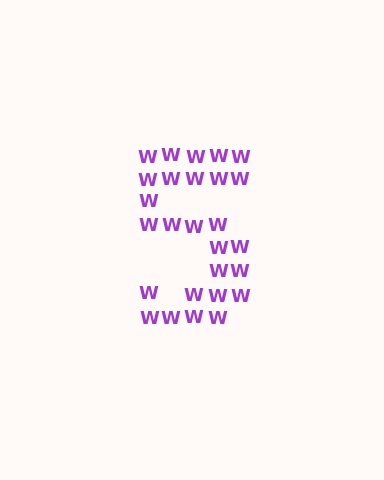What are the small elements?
The small elements are letter W's.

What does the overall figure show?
The overall figure shows the digit 5.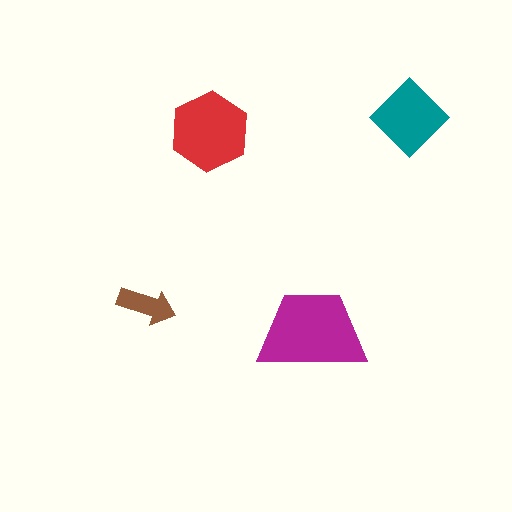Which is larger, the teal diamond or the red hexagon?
The red hexagon.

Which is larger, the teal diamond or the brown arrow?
The teal diamond.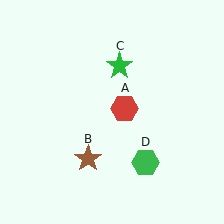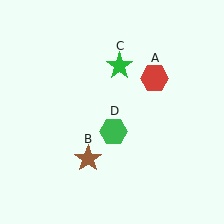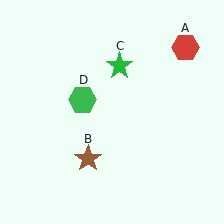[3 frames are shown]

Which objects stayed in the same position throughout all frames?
Brown star (object B) and green star (object C) remained stationary.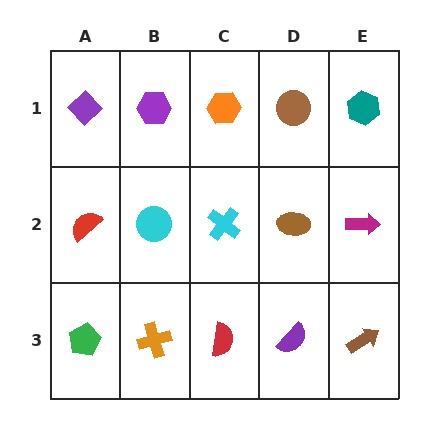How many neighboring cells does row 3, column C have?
3.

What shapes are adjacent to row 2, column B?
A purple hexagon (row 1, column B), an orange cross (row 3, column B), a red semicircle (row 2, column A), a cyan cross (row 2, column C).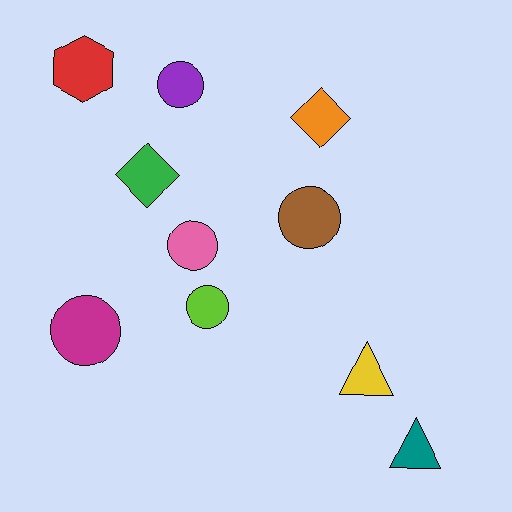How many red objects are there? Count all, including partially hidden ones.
There is 1 red object.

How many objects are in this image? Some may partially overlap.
There are 10 objects.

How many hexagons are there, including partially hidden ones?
There is 1 hexagon.